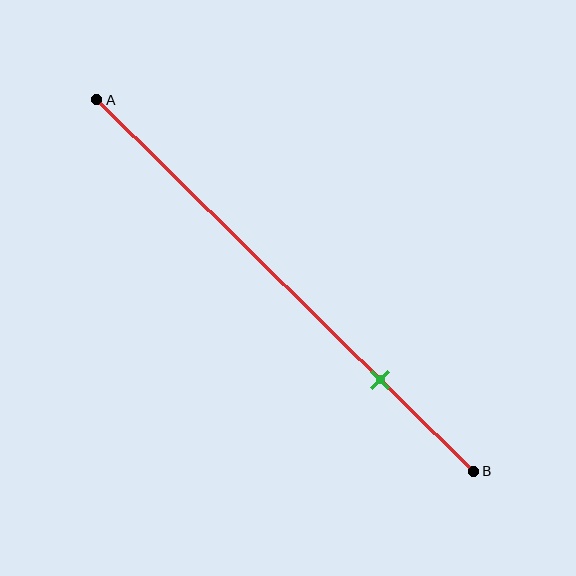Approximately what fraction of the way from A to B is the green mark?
The green mark is approximately 75% of the way from A to B.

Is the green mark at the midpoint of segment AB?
No, the mark is at about 75% from A, not at the 50% midpoint.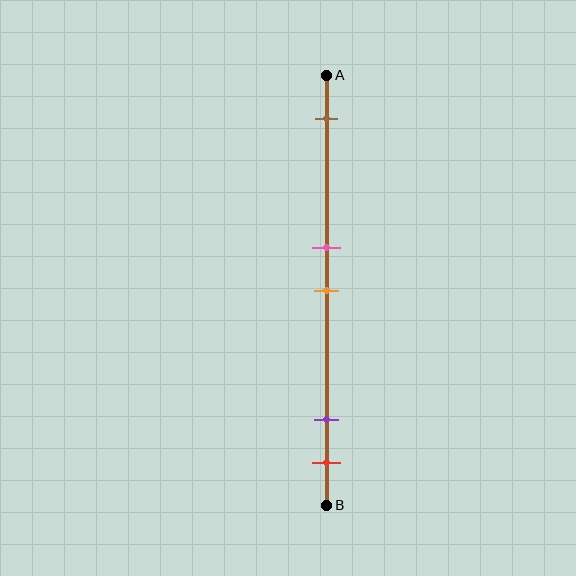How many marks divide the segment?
There are 5 marks dividing the segment.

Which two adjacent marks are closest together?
The pink and orange marks are the closest adjacent pair.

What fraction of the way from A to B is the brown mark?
The brown mark is approximately 10% (0.1) of the way from A to B.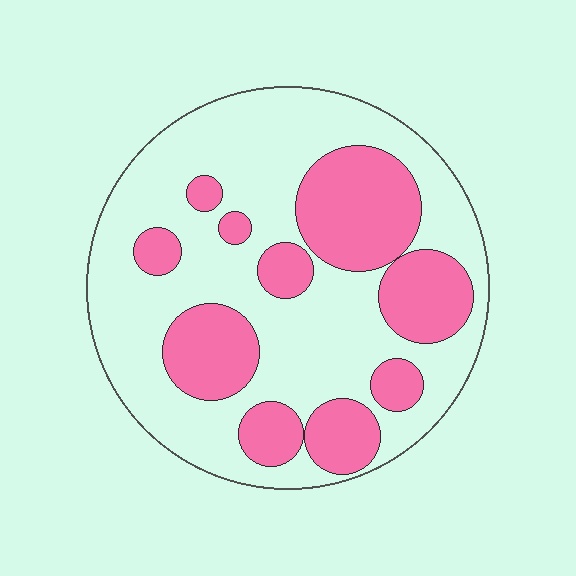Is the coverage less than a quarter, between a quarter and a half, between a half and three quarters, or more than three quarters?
Between a quarter and a half.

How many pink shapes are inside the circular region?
10.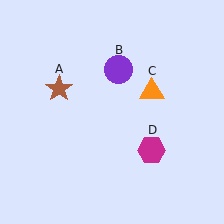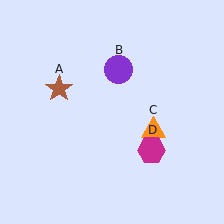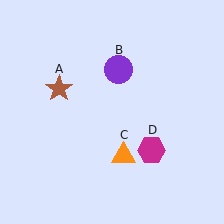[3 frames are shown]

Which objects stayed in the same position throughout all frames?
Brown star (object A) and purple circle (object B) and magenta hexagon (object D) remained stationary.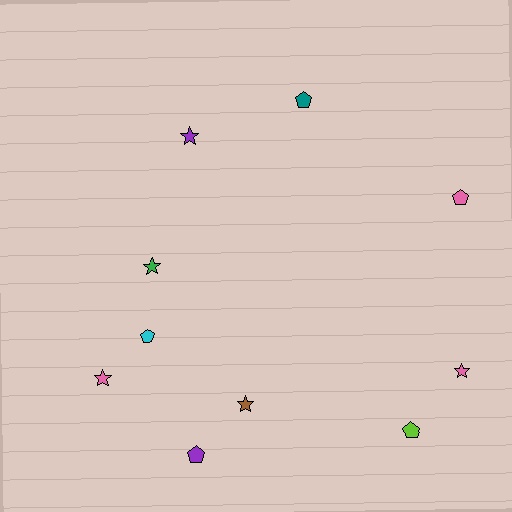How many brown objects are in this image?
There is 1 brown object.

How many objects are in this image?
There are 10 objects.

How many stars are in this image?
There are 5 stars.